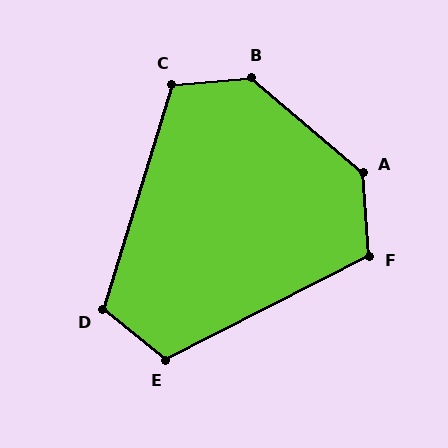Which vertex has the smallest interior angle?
C, at approximately 112 degrees.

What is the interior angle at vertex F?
Approximately 113 degrees (obtuse).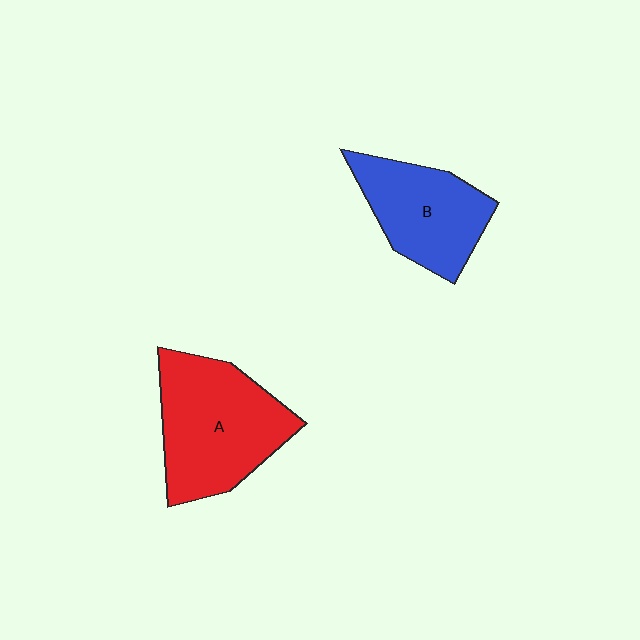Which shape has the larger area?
Shape A (red).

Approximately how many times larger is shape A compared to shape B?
Approximately 1.3 times.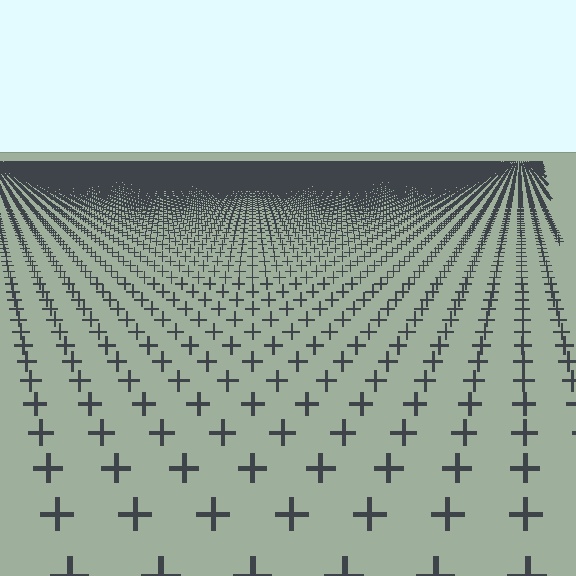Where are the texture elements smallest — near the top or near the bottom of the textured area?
Near the top.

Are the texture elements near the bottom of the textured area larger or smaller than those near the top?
Larger. Near the bottom, elements are closer to the viewer and appear at a bigger on-screen size.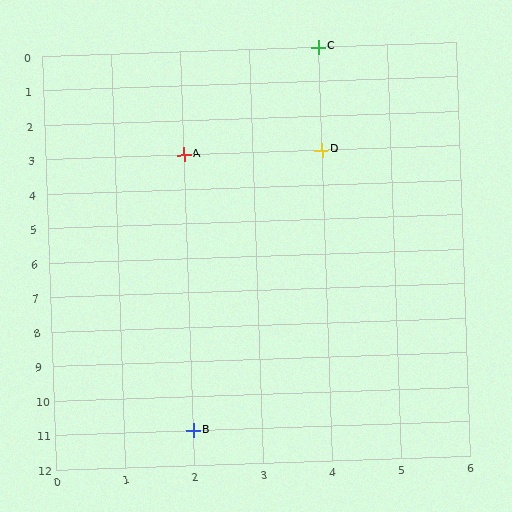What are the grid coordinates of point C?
Point C is at grid coordinates (4, 0).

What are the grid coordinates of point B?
Point B is at grid coordinates (2, 11).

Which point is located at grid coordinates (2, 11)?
Point B is at (2, 11).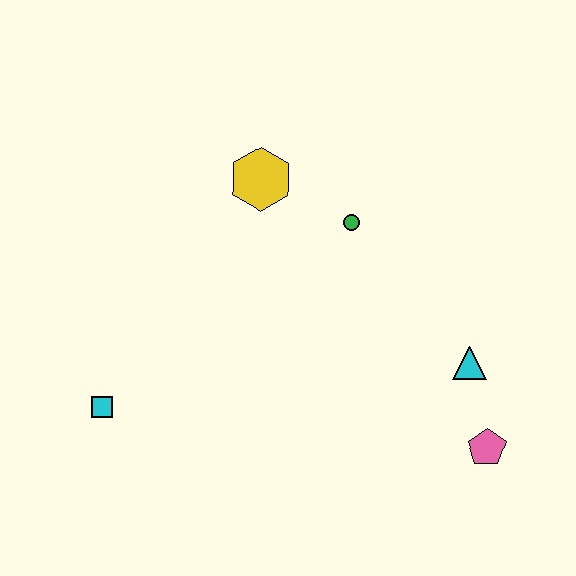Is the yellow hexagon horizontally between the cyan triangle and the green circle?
No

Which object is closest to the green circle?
The yellow hexagon is closest to the green circle.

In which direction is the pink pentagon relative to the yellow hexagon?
The pink pentagon is below the yellow hexagon.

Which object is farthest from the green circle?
The cyan square is farthest from the green circle.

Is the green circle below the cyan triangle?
No